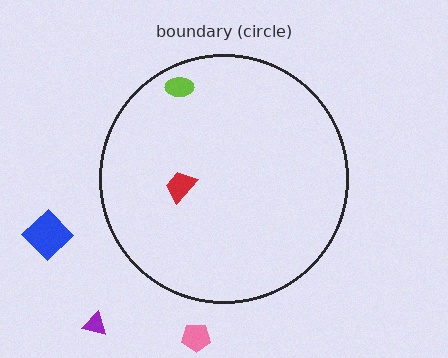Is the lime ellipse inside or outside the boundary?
Inside.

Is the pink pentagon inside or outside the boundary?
Outside.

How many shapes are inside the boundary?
2 inside, 3 outside.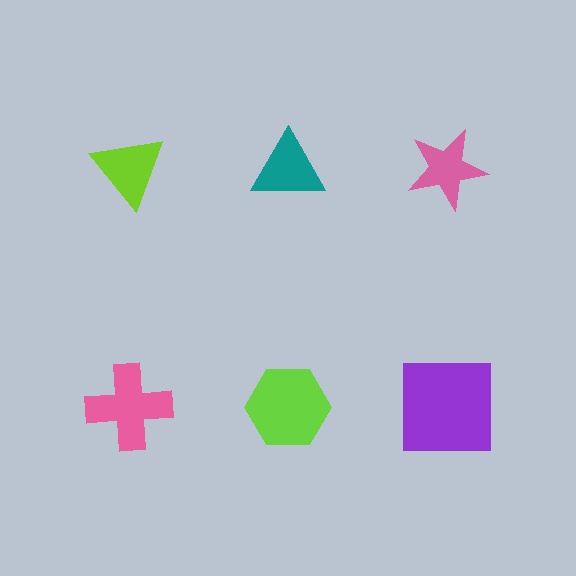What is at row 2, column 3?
A purple square.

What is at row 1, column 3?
A pink star.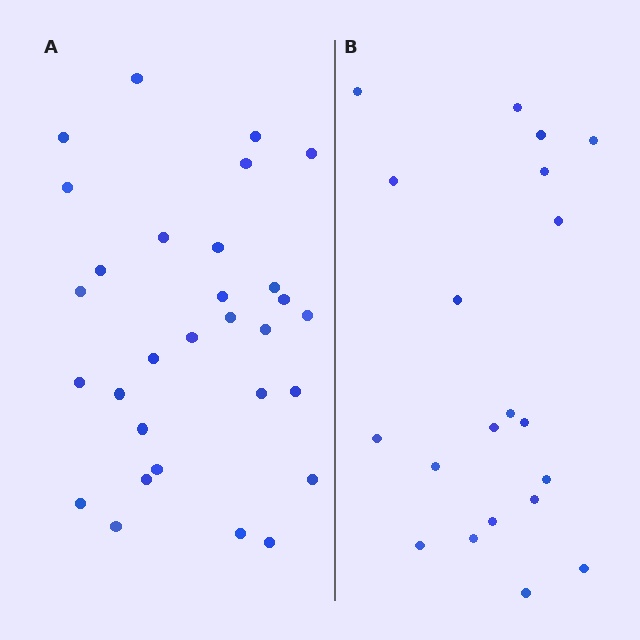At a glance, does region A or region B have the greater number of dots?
Region A (the left region) has more dots.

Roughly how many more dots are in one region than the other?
Region A has roughly 10 or so more dots than region B.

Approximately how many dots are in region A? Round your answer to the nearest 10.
About 30 dots.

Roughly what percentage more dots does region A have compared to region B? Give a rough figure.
About 50% more.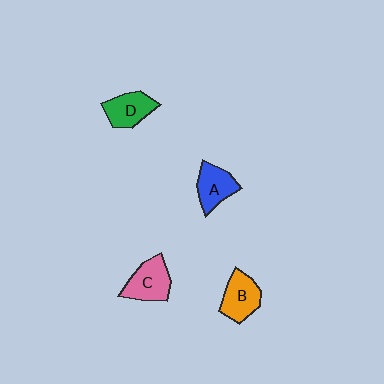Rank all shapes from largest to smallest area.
From largest to smallest: C (pink), B (orange), D (green), A (blue).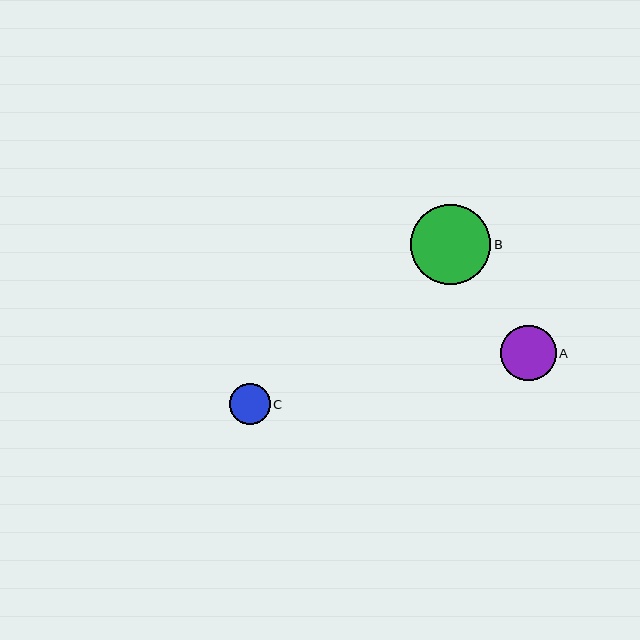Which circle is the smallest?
Circle C is the smallest with a size of approximately 40 pixels.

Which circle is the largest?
Circle B is the largest with a size of approximately 80 pixels.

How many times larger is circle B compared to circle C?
Circle B is approximately 2.0 times the size of circle C.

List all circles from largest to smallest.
From largest to smallest: B, A, C.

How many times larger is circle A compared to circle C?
Circle A is approximately 1.4 times the size of circle C.